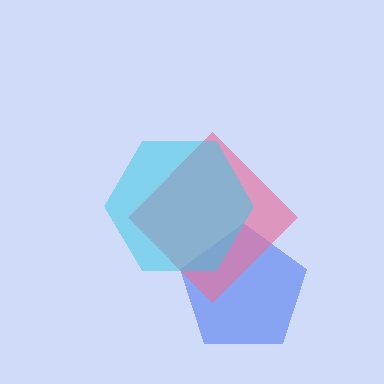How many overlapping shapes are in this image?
There are 3 overlapping shapes in the image.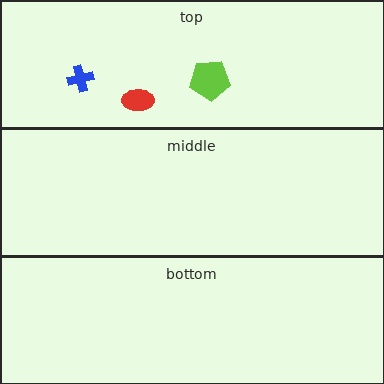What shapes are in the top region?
The lime pentagon, the blue cross, the red ellipse.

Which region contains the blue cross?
The top region.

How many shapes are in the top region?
3.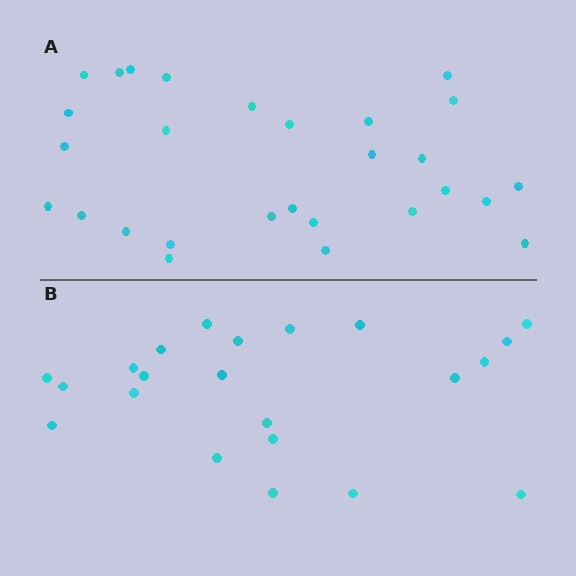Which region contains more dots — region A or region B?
Region A (the top region) has more dots.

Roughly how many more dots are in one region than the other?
Region A has about 6 more dots than region B.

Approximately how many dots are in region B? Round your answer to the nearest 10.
About 20 dots. (The exact count is 22, which rounds to 20.)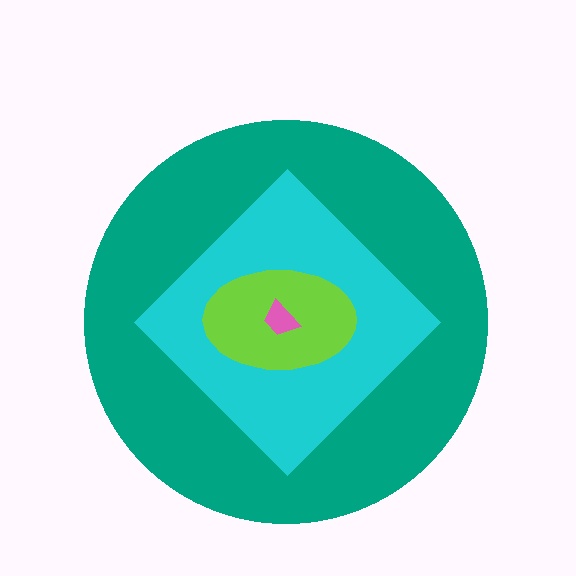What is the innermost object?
The pink trapezoid.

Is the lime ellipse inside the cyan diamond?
Yes.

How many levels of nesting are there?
4.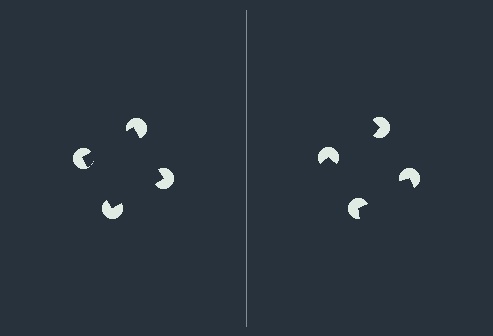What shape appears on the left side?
An illusory square.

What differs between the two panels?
The pac-man discs are positioned identically on both sides; only the wedge orientations differ. On the left they align to a square; on the right they are misaligned.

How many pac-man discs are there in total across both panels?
8 — 4 on each side.